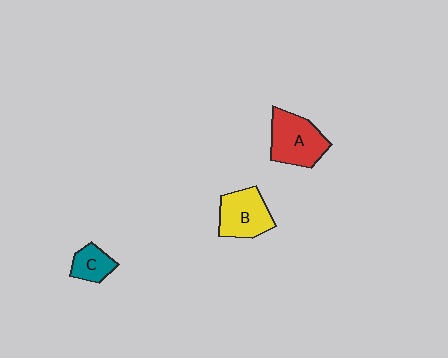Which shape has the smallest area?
Shape C (teal).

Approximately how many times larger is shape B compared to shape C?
Approximately 1.8 times.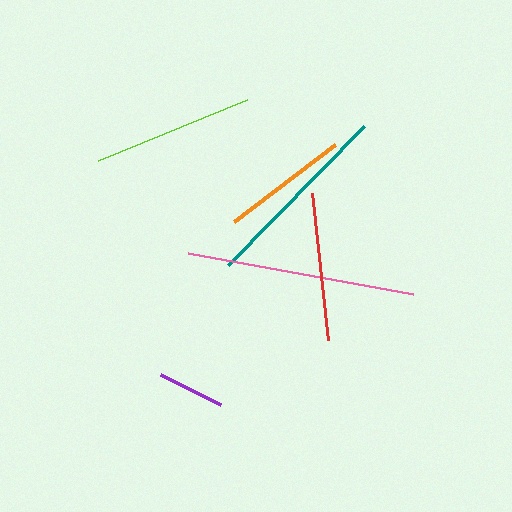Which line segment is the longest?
The pink line is the longest at approximately 229 pixels.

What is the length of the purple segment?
The purple segment is approximately 68 pixels long.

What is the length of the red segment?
The red segment is approximately 148 pixels long.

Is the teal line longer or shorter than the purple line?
The teal line is longer than the purple line.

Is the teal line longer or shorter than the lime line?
The teal line is longer than the lime line.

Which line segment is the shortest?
The purple line is the shortest at approximately 68 pixels.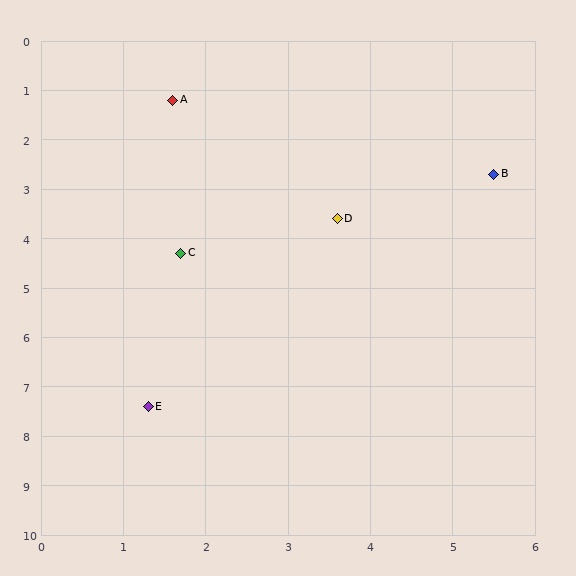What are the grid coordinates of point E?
Point E is at approximately (1.3, 7.4).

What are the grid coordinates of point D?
Point D is at approximately (3.6, 3.6).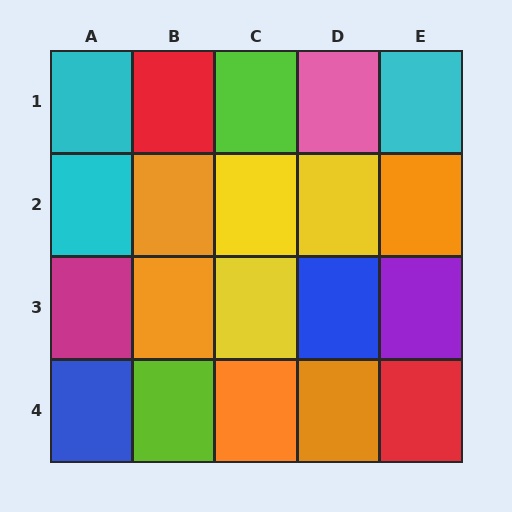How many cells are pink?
1 cell is pink.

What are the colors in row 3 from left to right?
Magenta, orange, yellow, blue, purple.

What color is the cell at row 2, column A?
Cyan.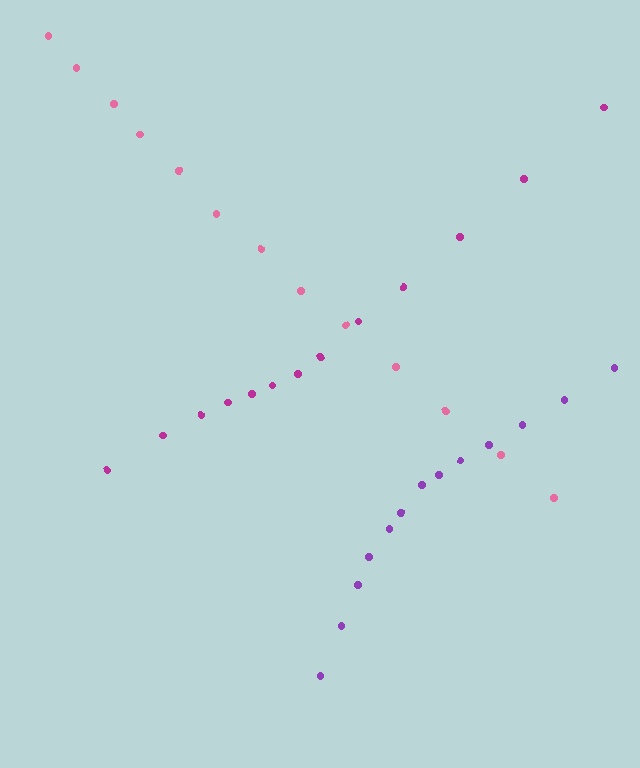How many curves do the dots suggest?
There are 3 distinct paths.